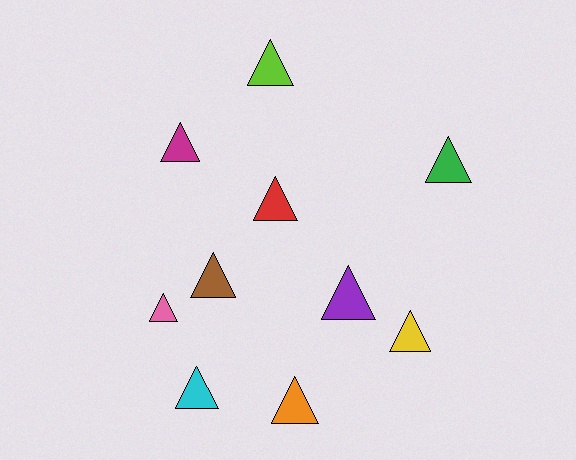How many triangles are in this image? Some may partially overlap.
There are 10 triangles.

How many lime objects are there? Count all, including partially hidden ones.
There is 1 lime object.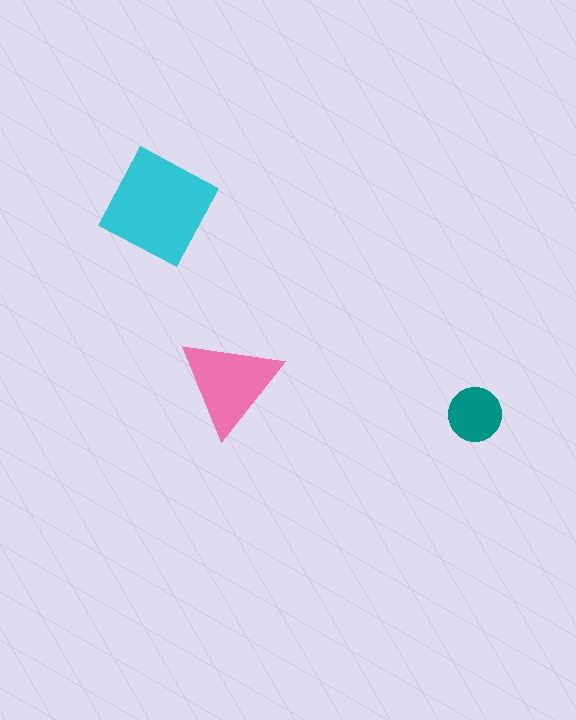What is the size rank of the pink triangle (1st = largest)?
2nd.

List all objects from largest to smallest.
The cyan square, the pink triangle, the teal circle.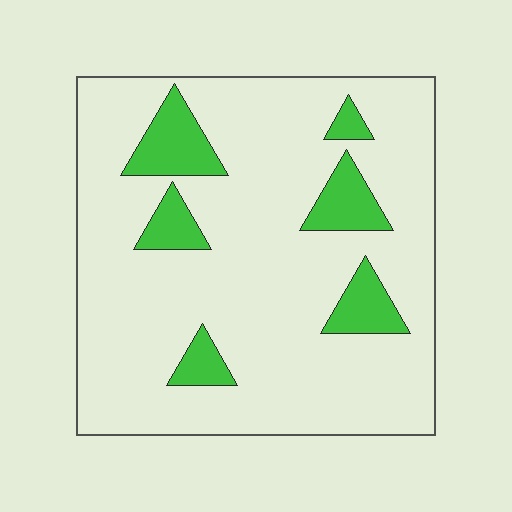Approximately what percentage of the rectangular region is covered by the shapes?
Approximately 15%.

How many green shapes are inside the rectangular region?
6.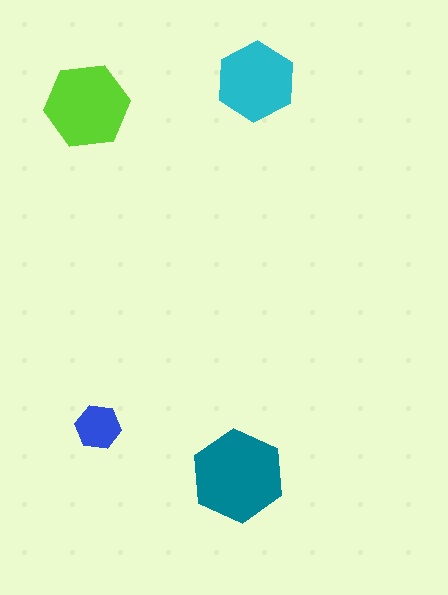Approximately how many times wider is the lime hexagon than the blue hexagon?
About 2 times wider.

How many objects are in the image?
There are 4 objects in the image.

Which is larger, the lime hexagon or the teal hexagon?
The teal one.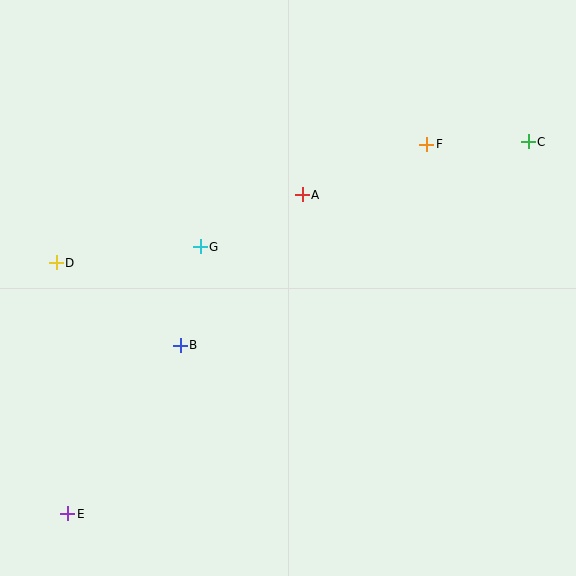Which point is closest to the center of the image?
Point A at (302, 195) is closest to the center.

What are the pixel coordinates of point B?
Point B is at (180, 345).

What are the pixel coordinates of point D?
Point D is at (56, 263).